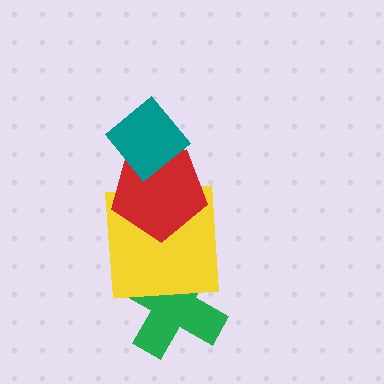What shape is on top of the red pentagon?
The teal diamond is on top of the red pentagon.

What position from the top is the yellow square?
The yellow square is 3rd from the top.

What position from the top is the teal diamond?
The teal diamond is 1st from the top.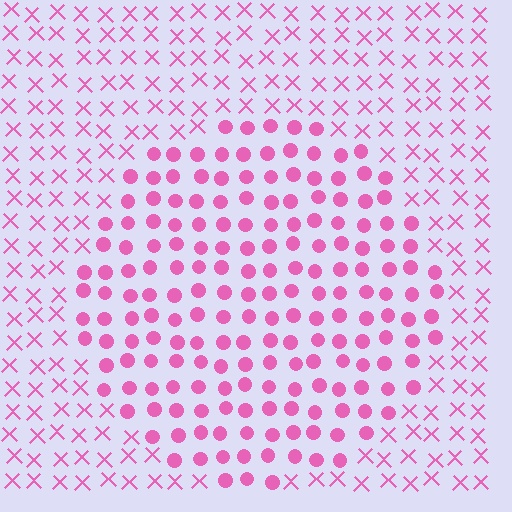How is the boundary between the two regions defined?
The boundary is defined by a change in element shape: circles inside vs. X marks outside. All elements share the same color and spacing.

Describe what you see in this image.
The image is filled with small pink elements arranged in a uniform grid. A circle-shaped region contains circles, while the surrounding area contains X marks. The boundary is defined purely by the change in element shape.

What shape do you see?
I see a circle.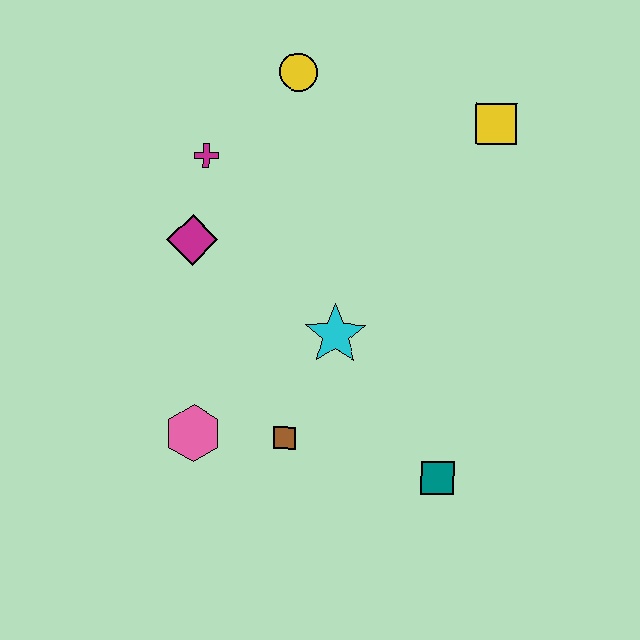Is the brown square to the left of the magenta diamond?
No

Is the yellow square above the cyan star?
Yes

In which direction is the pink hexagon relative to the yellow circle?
The pink hexagon is below the yellow circle.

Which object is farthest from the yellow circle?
The teal square is farthest from the yellow circle.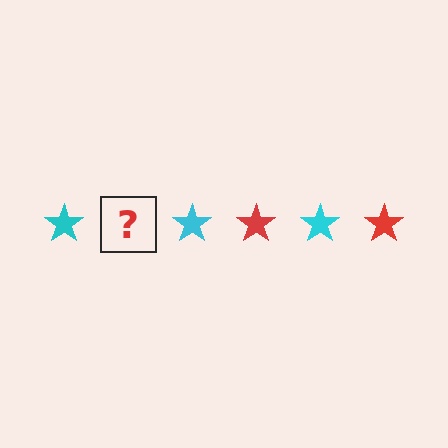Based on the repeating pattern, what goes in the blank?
The blank should be a red star.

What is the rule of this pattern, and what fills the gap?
The rule is that the pattern cycles through cyan, red stars. The gap should be filled with a red star.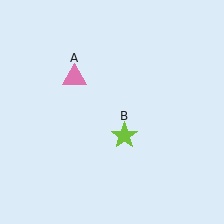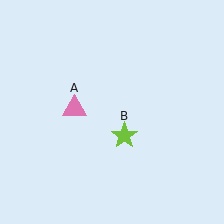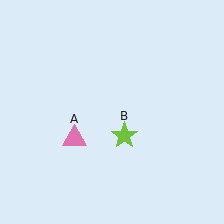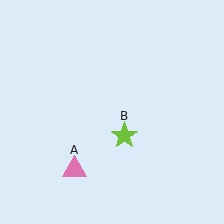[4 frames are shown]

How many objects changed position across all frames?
1 object changed position: pink triangle (object A).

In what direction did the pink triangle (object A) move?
The pink triangle (object A) moved down.